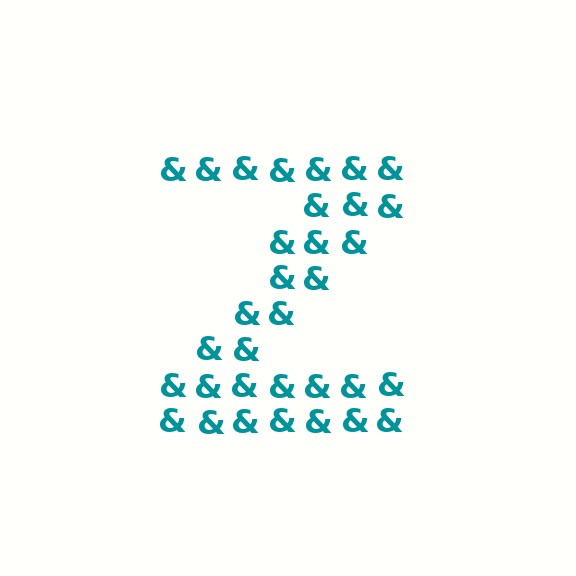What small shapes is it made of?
It is made of small ampersands.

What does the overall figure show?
The overall figure shows the letter Z.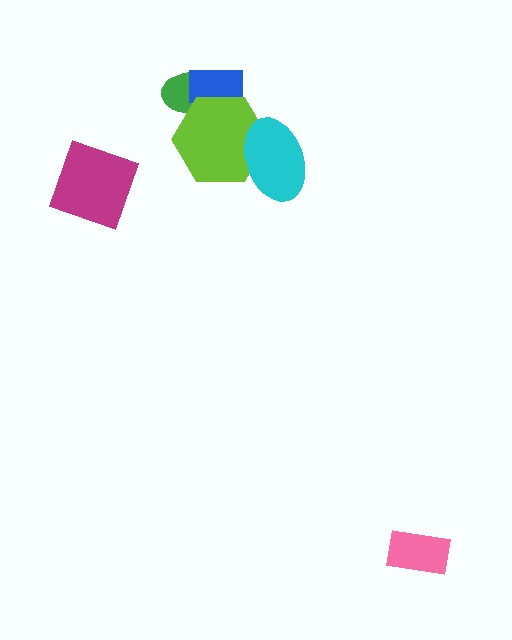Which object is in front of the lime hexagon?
The cyan ellipse is in front of the lime hexagon.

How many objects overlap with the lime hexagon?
3 objects overlap with the lime hexagon.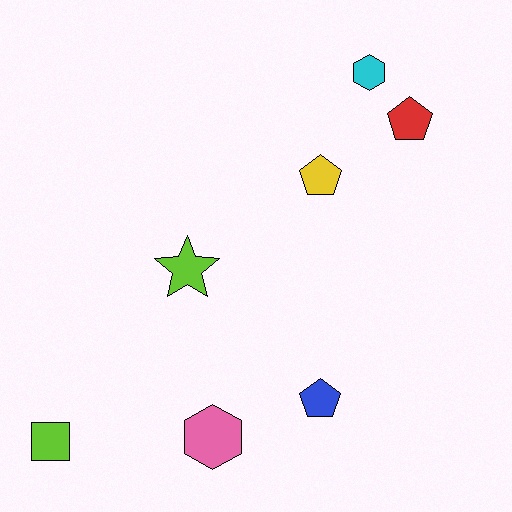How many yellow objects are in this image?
There is 1 yellow object.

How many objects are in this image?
There are 7 objects.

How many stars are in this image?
There is 1 star.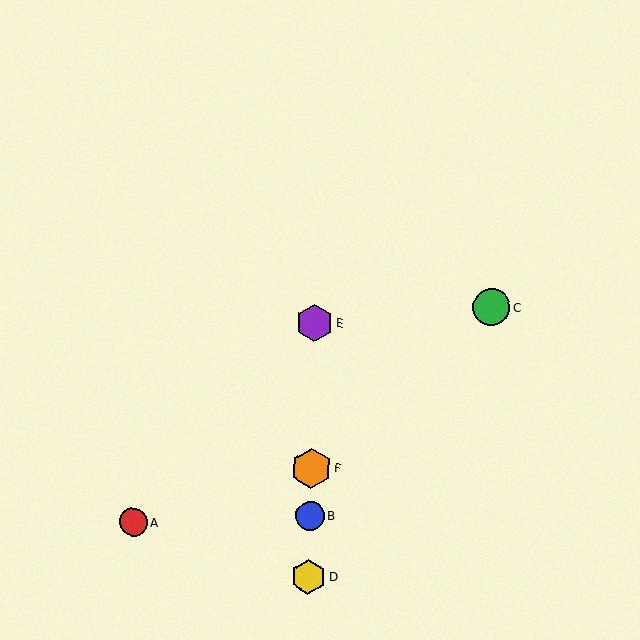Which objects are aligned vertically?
Objects B, D, E, F are aligned vertically.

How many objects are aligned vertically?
4 objects (B, D, E, F) are aligned vertically.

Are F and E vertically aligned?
Yes, both are at x≈311.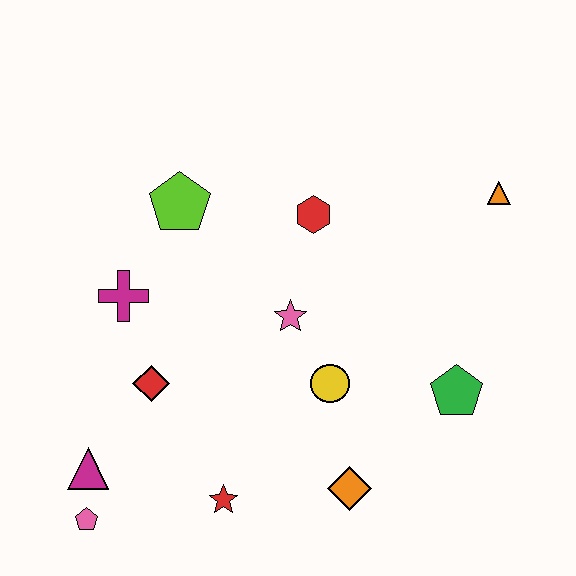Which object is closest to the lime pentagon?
The magenta cross is closest to the lime pentagon.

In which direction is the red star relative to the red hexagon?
The red star is below the red hexagon.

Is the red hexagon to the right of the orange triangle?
No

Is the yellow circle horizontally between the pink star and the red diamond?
No